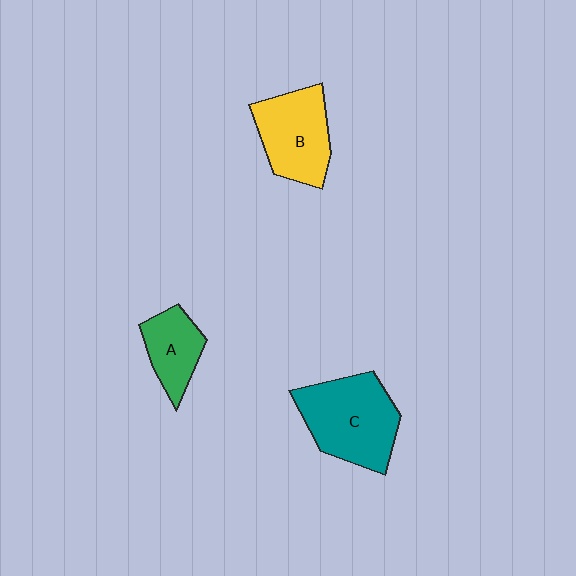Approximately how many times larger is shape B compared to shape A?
Approximately 1.5 times.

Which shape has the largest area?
Shape C (teal).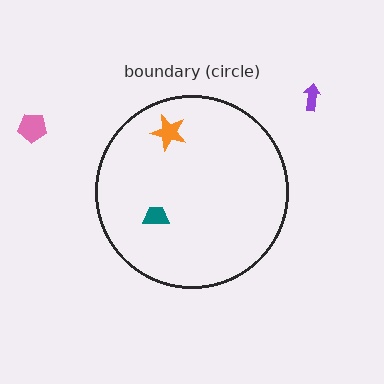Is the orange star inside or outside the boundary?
Inside.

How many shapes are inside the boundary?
2 inside, 2 outside.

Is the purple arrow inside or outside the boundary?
Outside.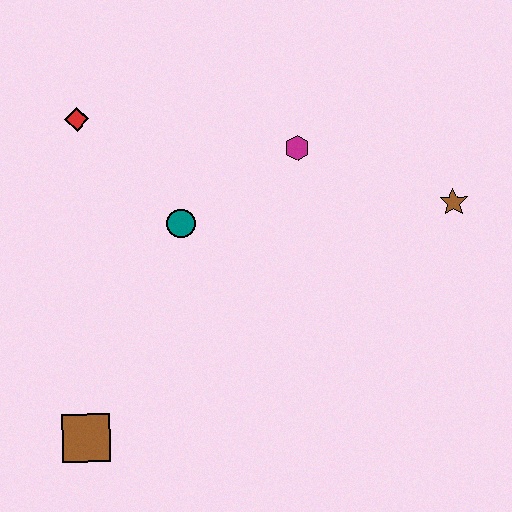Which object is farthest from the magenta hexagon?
The brown square is farthest from the magenta hexagon.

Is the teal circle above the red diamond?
No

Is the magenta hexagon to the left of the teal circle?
No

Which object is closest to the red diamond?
The teal circle is closest to the red diamond.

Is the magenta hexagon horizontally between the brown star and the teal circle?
Yes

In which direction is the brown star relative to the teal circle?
The brown star is to the right of the teal circle.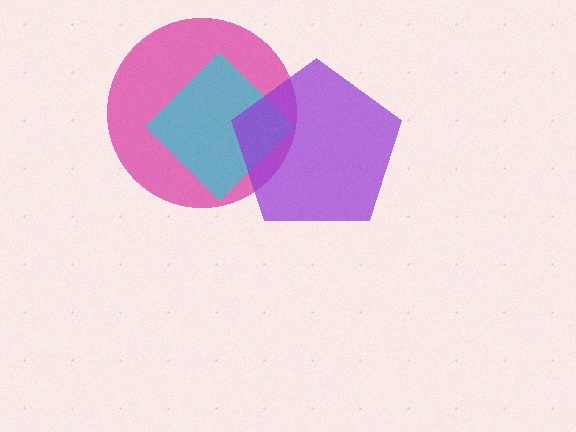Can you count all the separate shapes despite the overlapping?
Yes, there are 3 separate shapes.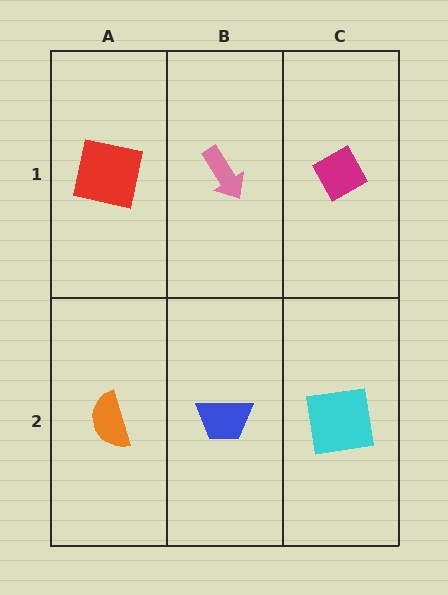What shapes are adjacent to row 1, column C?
A cyan square (row 2, column C), a pink arrow (row 1, column B).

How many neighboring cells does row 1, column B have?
3.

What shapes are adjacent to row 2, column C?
A magenta diamond (row 1, column C), a blue trapezoid (row 2, column B).